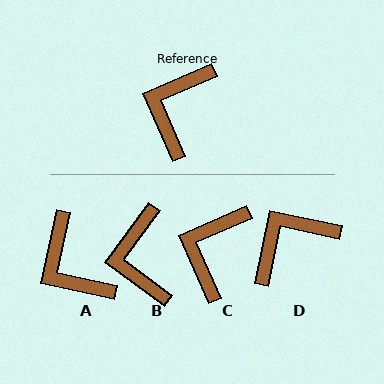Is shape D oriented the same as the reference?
No, it is off by about 35 degrees.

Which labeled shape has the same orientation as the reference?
C.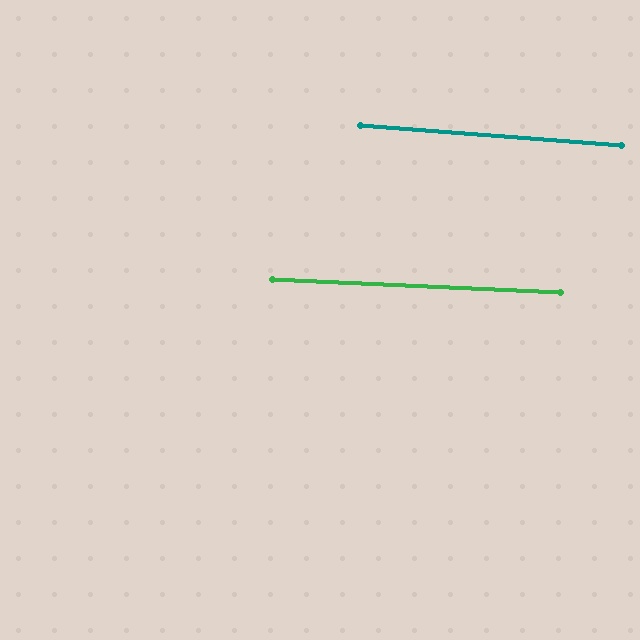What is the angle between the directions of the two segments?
Approximately 2 degrees.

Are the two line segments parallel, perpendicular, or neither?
Parallel — their directions differ by only 1.7°.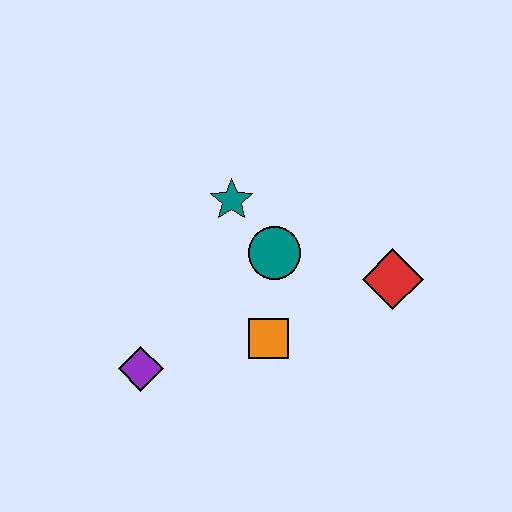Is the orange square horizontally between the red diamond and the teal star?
Yes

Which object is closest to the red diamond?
The teal circle is closest to the red diamond.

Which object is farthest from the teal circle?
The purple diamond is farthest from the teal circle.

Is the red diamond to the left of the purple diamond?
No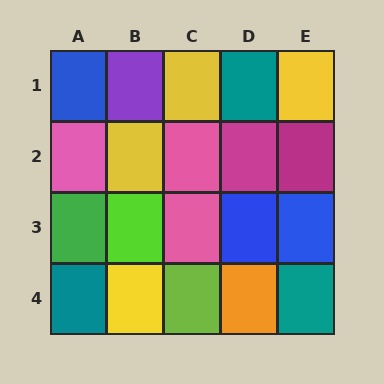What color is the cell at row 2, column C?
Pink.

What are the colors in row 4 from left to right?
Teal, yellow, lime, orange, teal.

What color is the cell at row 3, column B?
Lime.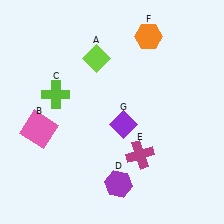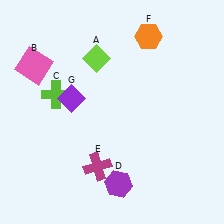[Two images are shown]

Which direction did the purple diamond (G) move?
The purple diamond (G) moved left.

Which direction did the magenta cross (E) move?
The magenta cross (E) moved left.